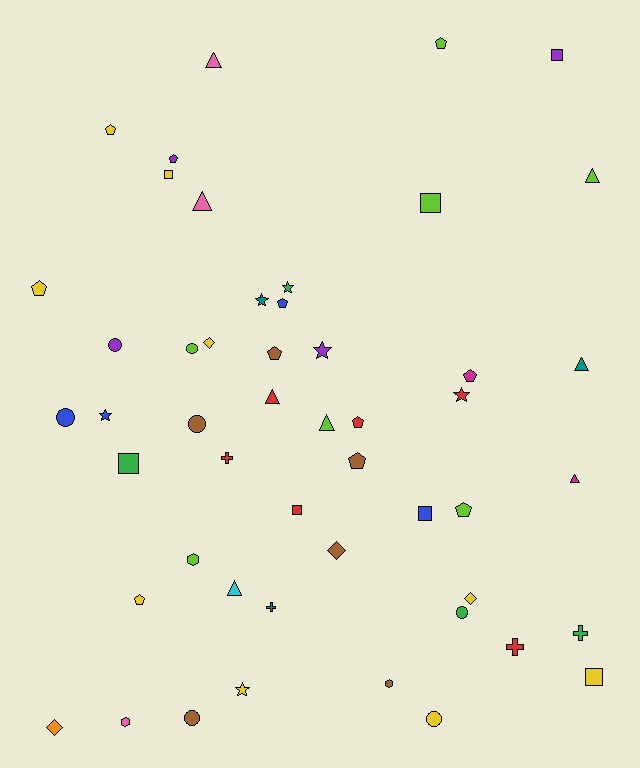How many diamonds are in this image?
There are 4 diamonds.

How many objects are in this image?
There are 50 objects.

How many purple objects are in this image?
There are 4 purple objects.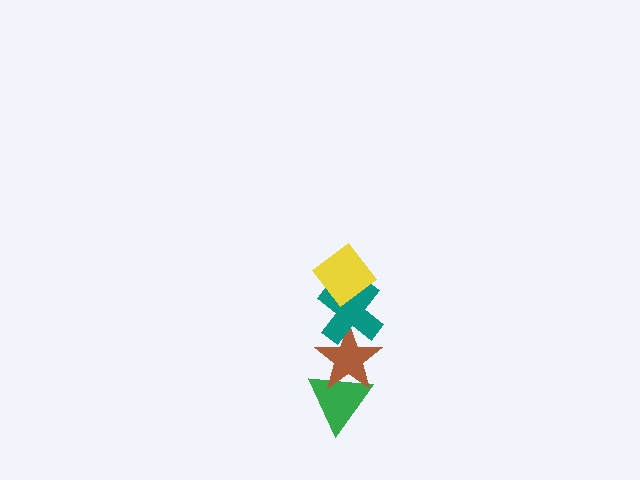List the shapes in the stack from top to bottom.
From top to bottom: the yellow diamond, the teal cross, the brown star, the green triangle.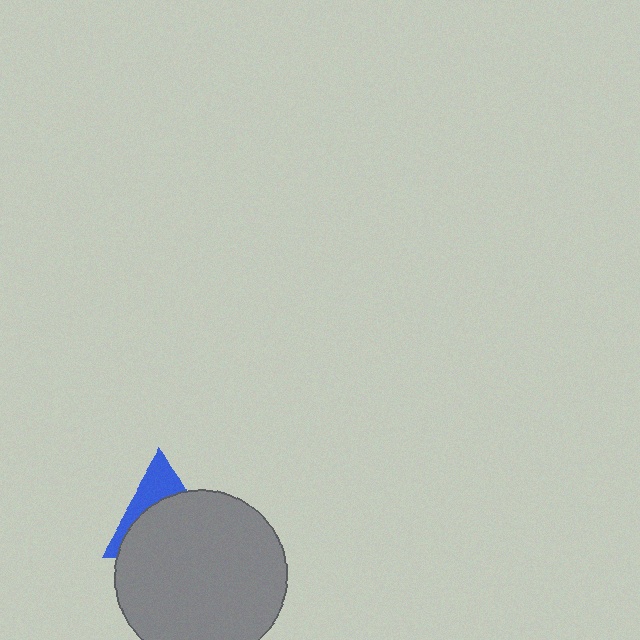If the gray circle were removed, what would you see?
You would see the complete blue triangle.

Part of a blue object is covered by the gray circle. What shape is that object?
It is a triangle.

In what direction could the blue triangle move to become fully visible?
The blue triangle could move up. That would shift it out from behind the gray circle entirely.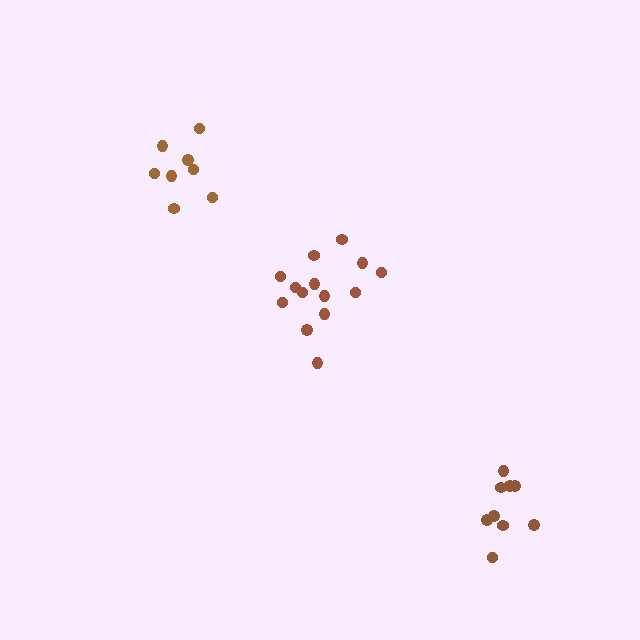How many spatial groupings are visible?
There are 3 spatial groupings.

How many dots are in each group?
Group 1: 9 dots, Group 2: 14 dots, Group 3: 8 dots (31 total).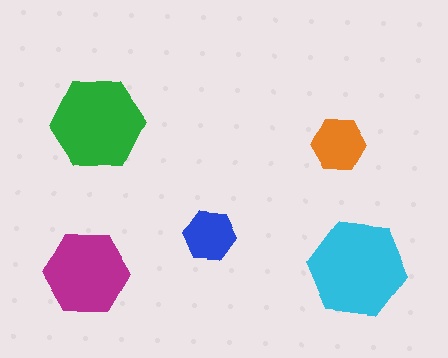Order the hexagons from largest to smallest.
the cyan one, the green one, the magenta one, the orange one, the blue one.